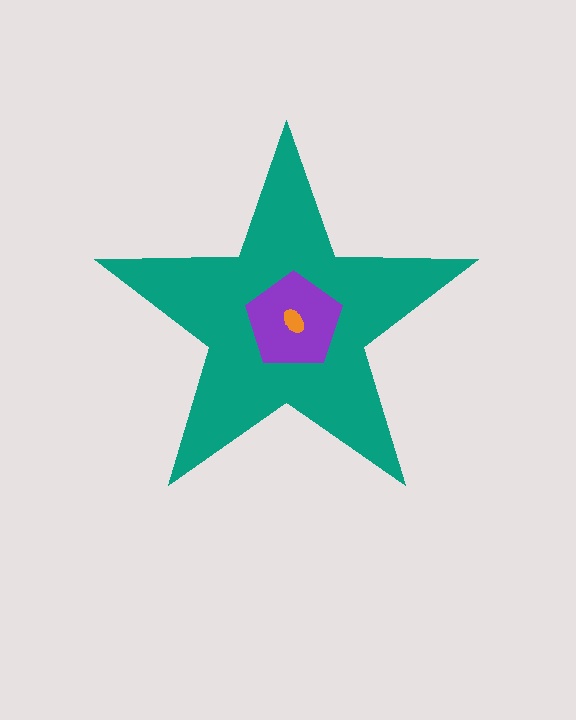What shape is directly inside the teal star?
The purple pentagon.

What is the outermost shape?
The teal star.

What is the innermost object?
The orange ellipse.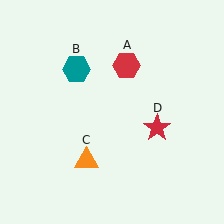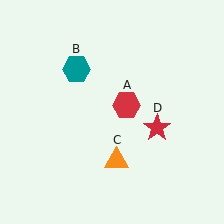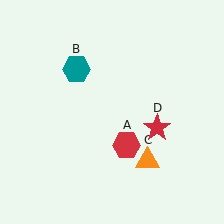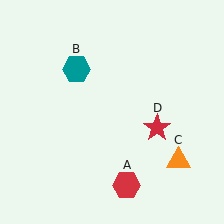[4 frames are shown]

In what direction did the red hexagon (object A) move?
The red hexagon (object A) moved down.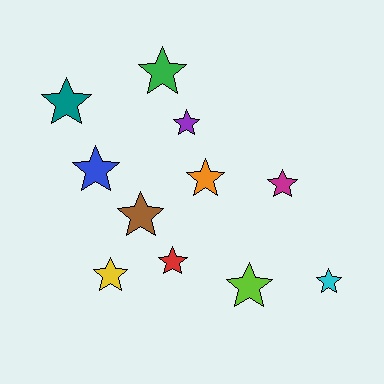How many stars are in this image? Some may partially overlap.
There are 11 stars.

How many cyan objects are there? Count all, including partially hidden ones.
There is 1 cyan object.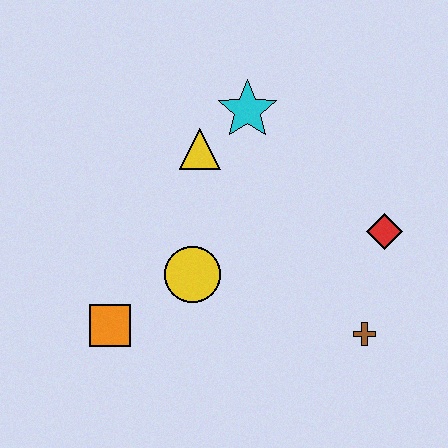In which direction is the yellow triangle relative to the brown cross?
The yellow triangle is above the brown cross.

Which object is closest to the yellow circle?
The orange square is closest to the yellow circle.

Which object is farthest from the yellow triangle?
The brown cross is farthest from the yellow triangle.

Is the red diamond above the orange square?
Yes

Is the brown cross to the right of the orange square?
Yes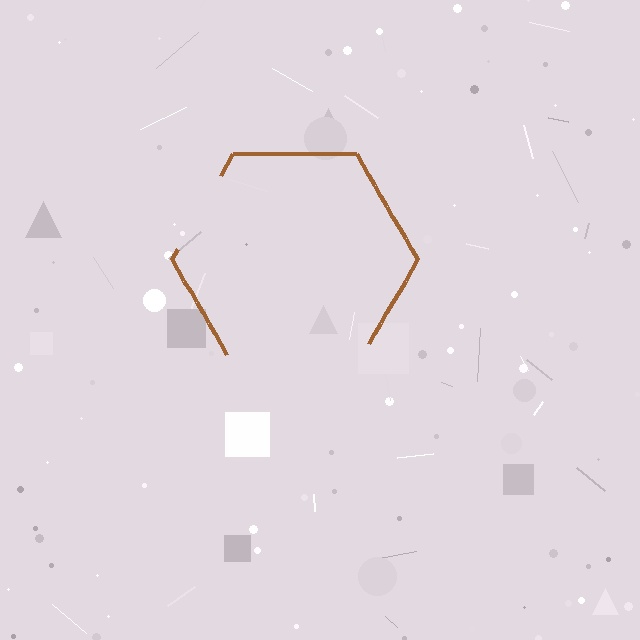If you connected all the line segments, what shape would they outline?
They would outline a hexagon.